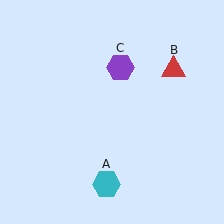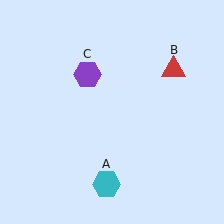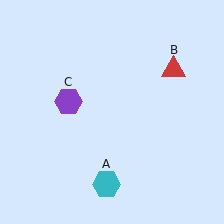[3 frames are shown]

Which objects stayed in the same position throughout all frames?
Cyan hexagon (object A) and red triangle (object B) remained stationary.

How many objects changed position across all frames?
1 object changed position: purple hexagon (object C).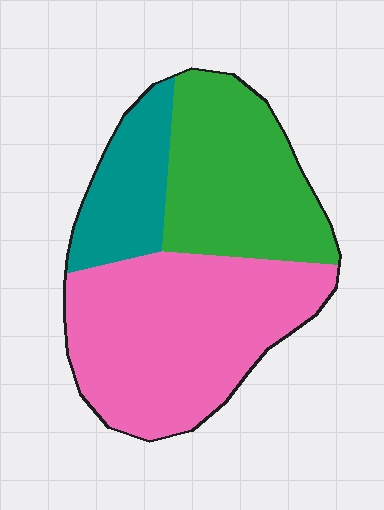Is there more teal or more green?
Green.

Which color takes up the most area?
Pink, at roughly 50%.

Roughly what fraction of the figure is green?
Green covers 34% of the figure.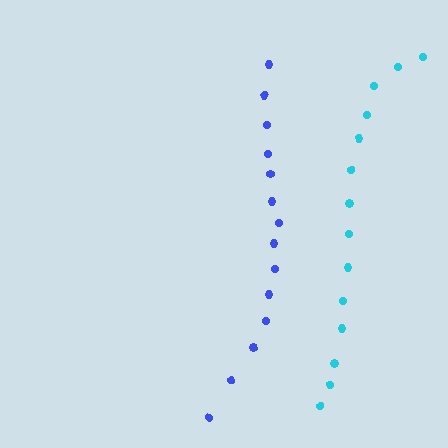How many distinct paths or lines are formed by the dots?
There are 2 distinct paths.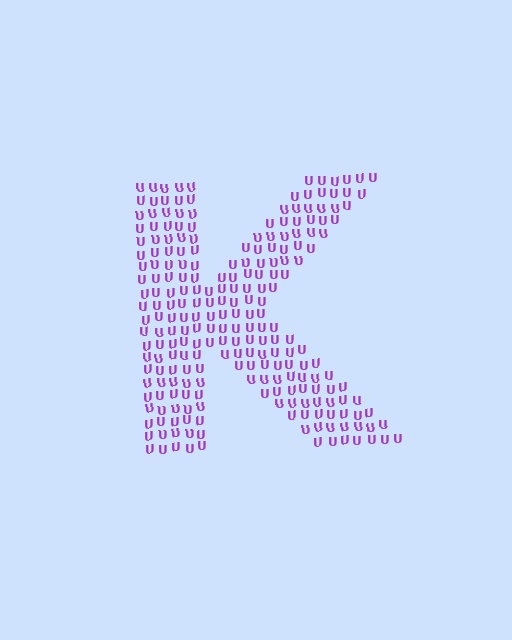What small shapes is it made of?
It is made of small letter U's.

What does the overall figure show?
The overall figure shows the letter K.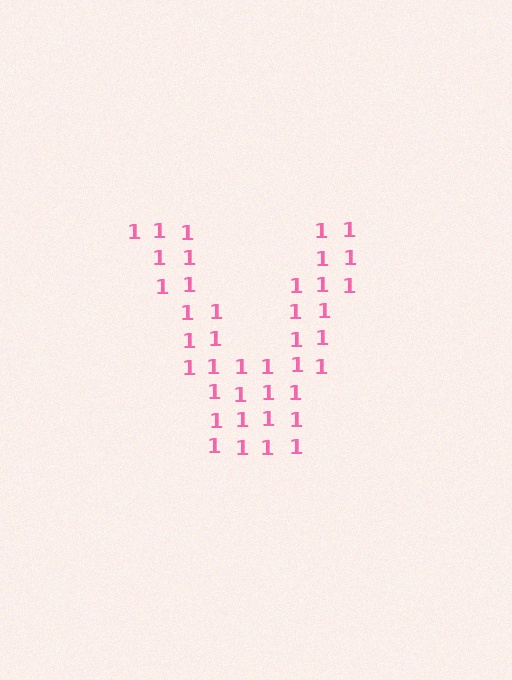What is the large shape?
The large shape is the letter V.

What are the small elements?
The small elements are digit 1's.